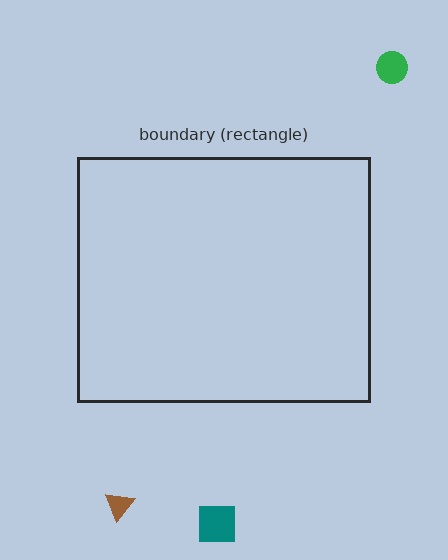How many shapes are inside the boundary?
0 inside, 3 outside.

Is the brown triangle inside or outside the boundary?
Outside.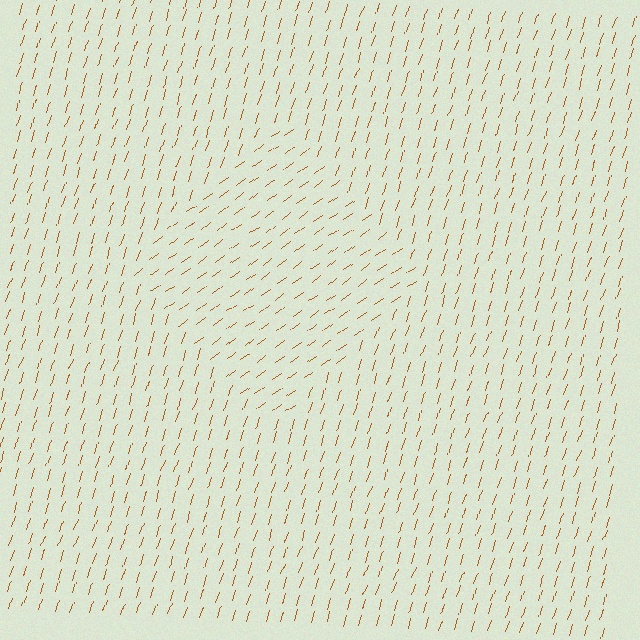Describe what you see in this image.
The image is filled with small brown line segments. A diamond region in the image has lines oriented differently from the surrounding lines, creating a visible texture boundary.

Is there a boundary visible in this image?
Yes, there is a texture boundary formed by a change in line orientation.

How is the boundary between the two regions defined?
The boundary is defined purely by a change in line orientation (approximately 36 degrees difference). All lines are the same color and thickness.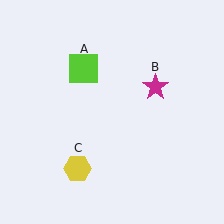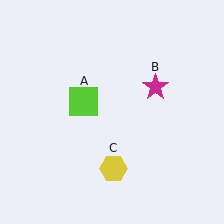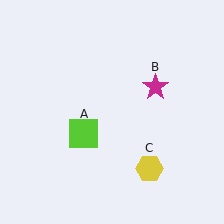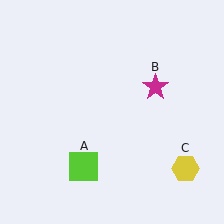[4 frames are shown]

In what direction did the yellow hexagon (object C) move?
The yellow hexagon (object C) moved right.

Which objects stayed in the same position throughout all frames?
Magenta star (object B) remained stationary.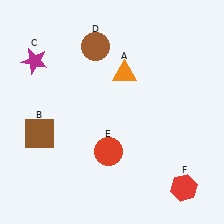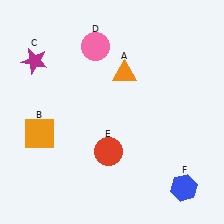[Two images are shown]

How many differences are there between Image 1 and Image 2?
There are 3 differences between the two images.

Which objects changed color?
B changed from brown to orange. D changed from brown to pink. F changed from red to blue.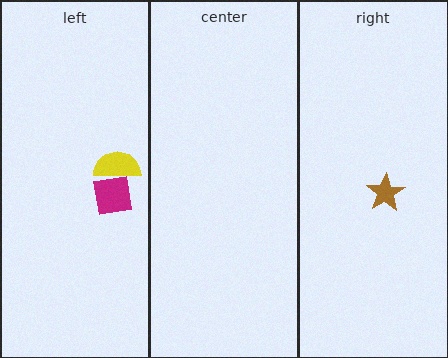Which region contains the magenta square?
The left region.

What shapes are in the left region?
The yellow semicircle, the magenta square.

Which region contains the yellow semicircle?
The left region.